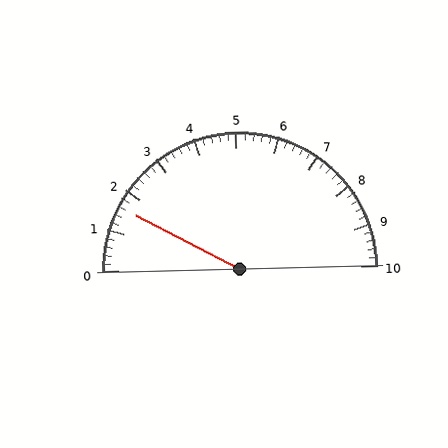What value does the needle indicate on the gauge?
The needle indicates approximately 1.6.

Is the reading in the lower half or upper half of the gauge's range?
The reading is in the lower half of the range (0 to 10).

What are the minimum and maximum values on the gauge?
The gauge ranges from 0 to 10.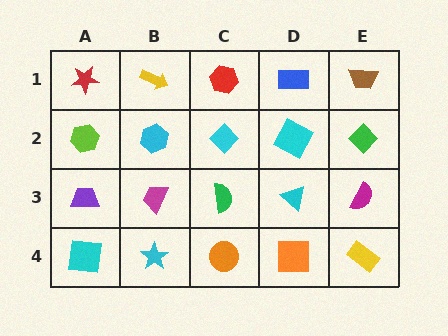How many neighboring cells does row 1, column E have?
2.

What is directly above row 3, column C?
A cyan diamond.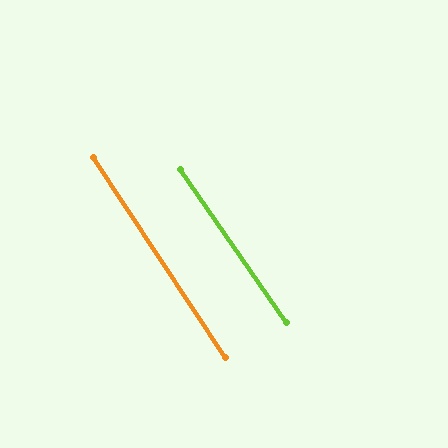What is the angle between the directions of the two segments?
Approximately 1 degree.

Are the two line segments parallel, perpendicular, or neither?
Parallel — their directions differ by only 1.4°.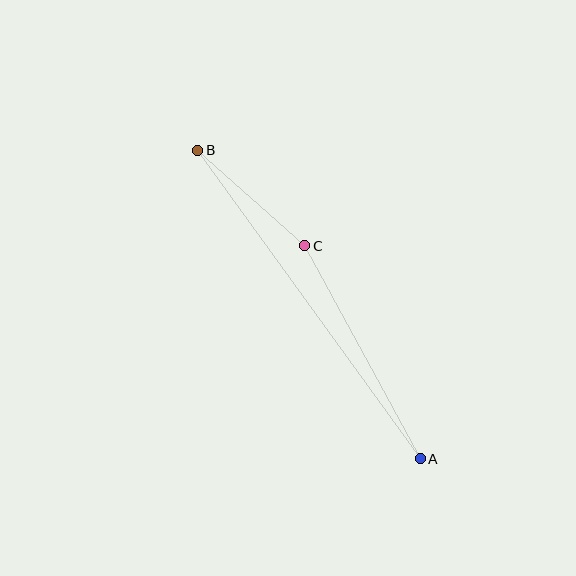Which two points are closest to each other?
Points B and C are closest to each other.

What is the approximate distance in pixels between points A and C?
The distance between A and C is approximately 242 pixels.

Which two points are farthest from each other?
Points A and B are farthest from each other.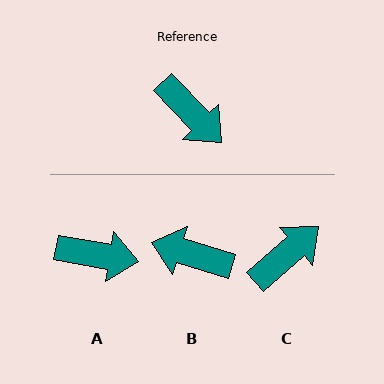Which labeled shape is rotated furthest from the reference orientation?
B, about 151 degrees away.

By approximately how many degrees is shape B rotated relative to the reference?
Approximately 151 degrees clockwise.